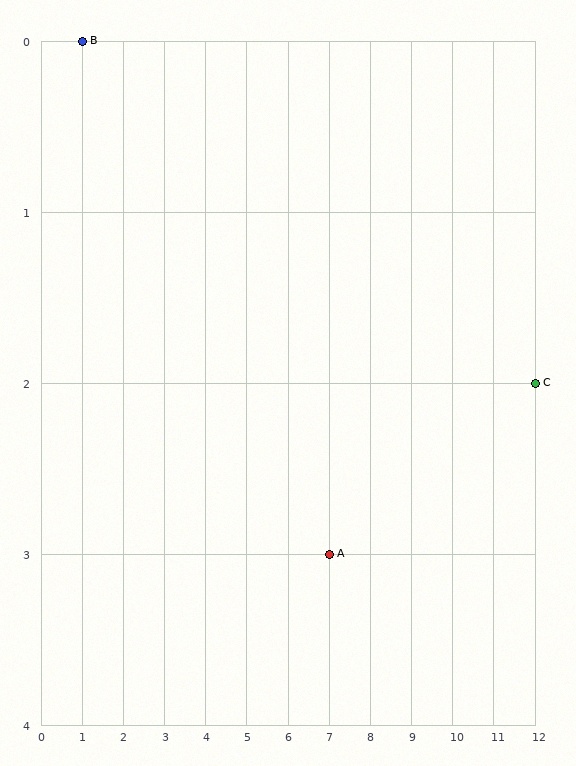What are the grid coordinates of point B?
Point B is at grid coordinates (1, 0).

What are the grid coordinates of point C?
Point C is at grid coordinates (12, 2).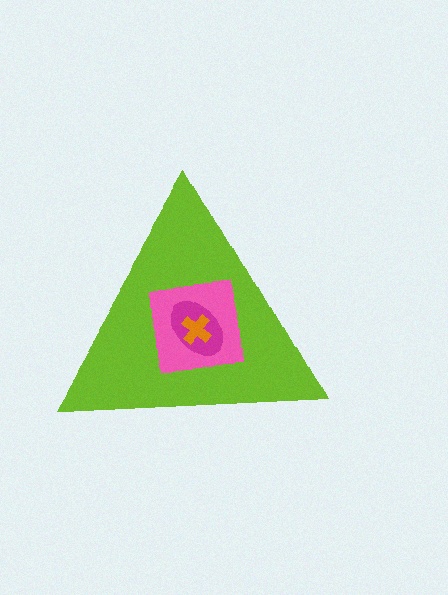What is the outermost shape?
The lime triangle.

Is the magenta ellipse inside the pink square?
Yes.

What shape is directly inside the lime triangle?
The pink square.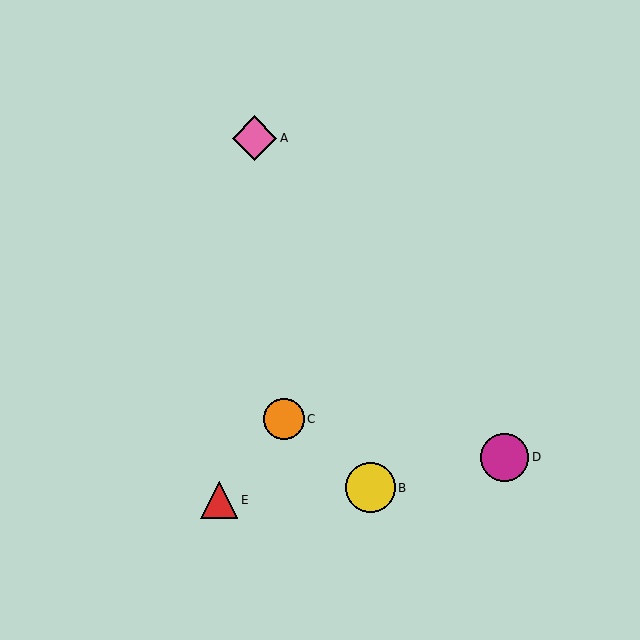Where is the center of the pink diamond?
The center of the pink diamond is at (255, 138).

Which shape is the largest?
The yellow circle (labeled B) is the largest.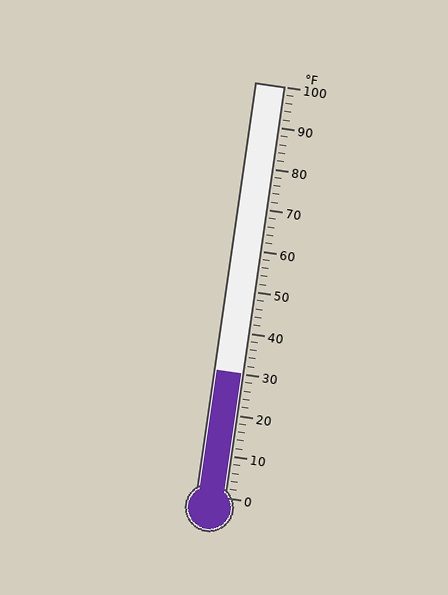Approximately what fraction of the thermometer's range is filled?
The thermometer is filled to approximately 30% of its range.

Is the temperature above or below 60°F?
The temperature is below 60°F.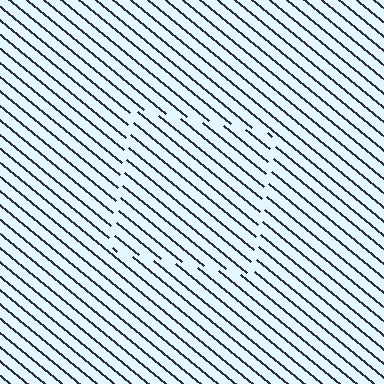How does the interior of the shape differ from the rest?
The interior of the shape contains the same grating, shifted by half a period — the contour is defined by the phase discontinuity where line-ends from the inner and outer gratings abut.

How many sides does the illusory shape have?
4 sides — the line-ends trace a square.